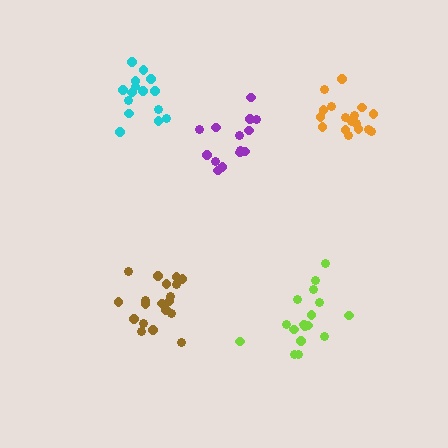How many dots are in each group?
Group 1: 17 dots, Group 2: 15 dots, Group 3: 19 dots, Group 4: 15 dots, Group 5: 17 dots (83 total).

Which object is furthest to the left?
The cyan cluster is leftmost.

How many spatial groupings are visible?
There are 5 spatial groupings.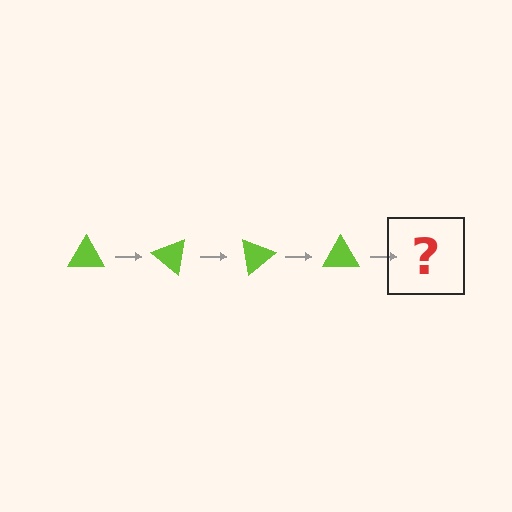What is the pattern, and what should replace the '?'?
The pattern is that the triangle rotates 40 degrees each step. The '?' should be a lime triangle rotated 160 degrees.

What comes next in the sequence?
The next element should be a lime triangle rotated 160 degrees.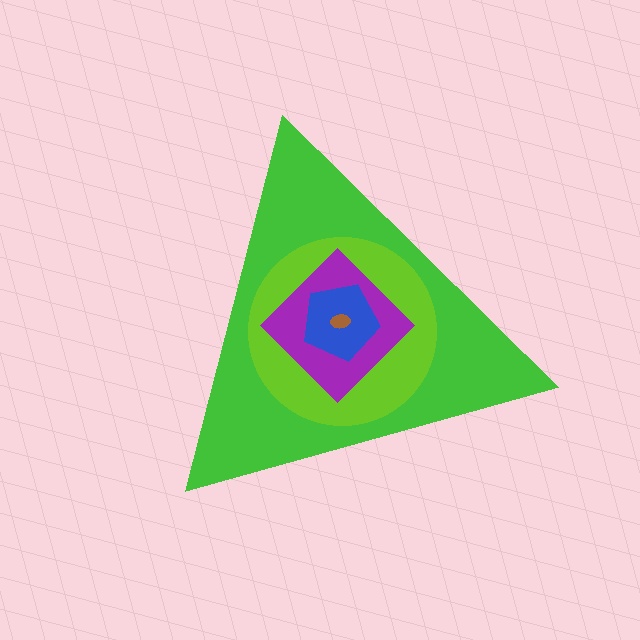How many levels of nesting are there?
5.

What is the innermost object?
The brown ellipse.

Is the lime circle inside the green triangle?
Yes.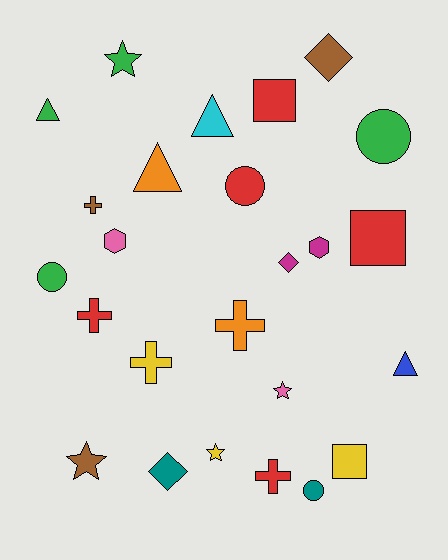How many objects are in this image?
There are 25 objects.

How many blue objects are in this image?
There is 1 blue object.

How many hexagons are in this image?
There are 2 hexagons.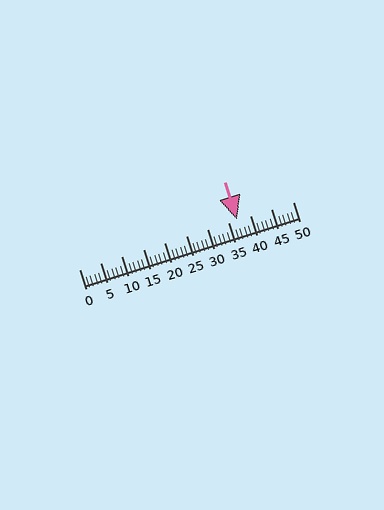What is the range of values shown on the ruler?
The ruler shows values from 0 to 50.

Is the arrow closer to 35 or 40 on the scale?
The arrow is closer to 35.